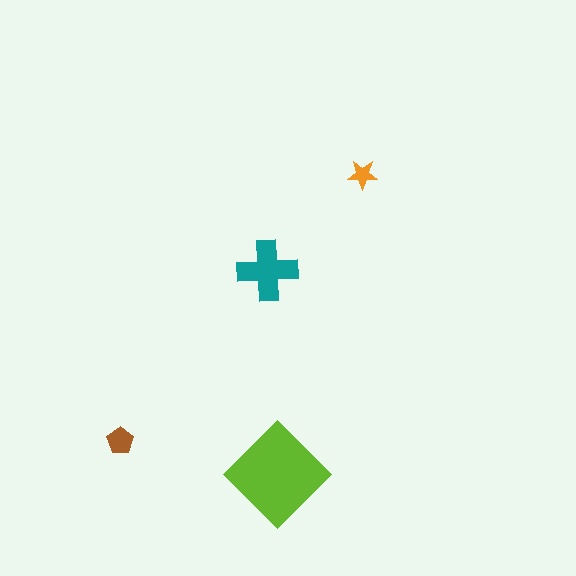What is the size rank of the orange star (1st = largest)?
4th.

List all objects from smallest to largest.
The orange star, the brown pentagon, the teal cross, the lime diamond.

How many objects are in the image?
There are 4 objects in the image.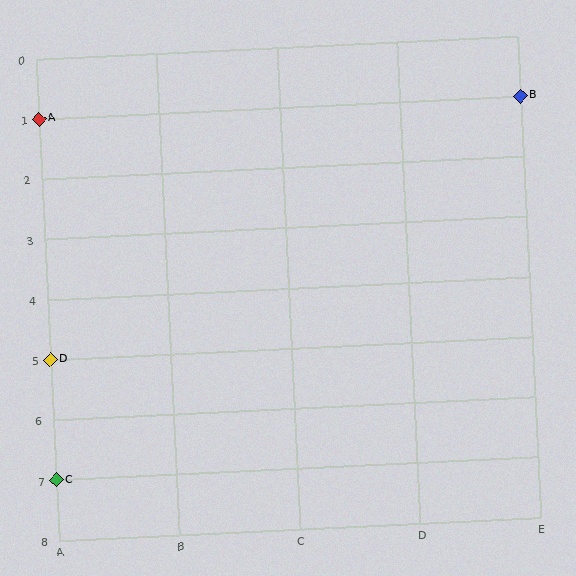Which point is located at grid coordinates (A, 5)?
Point D is at (A, 5).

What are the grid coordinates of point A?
Point A is at grid coordinates (A, 1).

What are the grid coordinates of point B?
Point B is at grid coordinates (E, 1).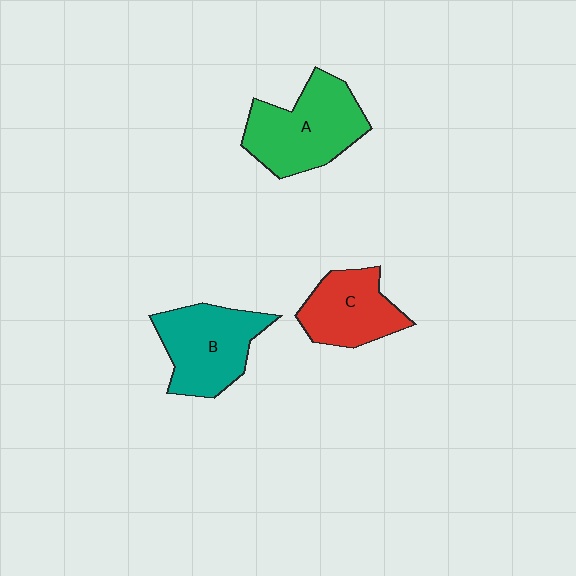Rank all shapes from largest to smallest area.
From largest to smallest: A (green), B (teal), C (red).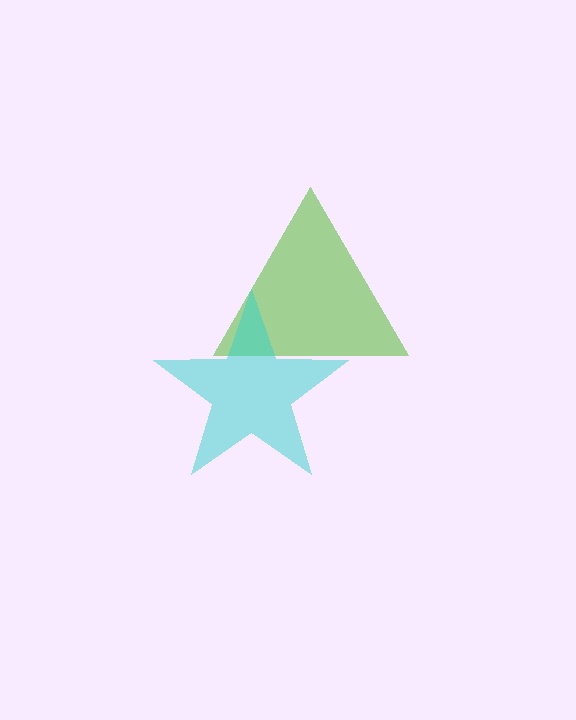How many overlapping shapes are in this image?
There are 2 overlapping shapes in the image.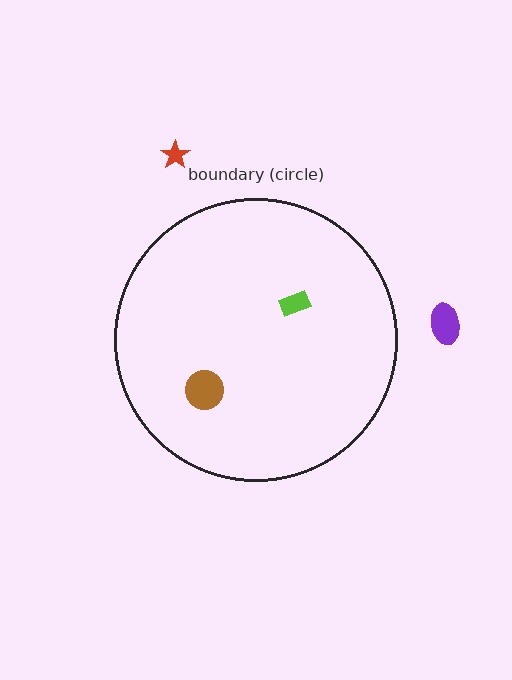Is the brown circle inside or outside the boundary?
Inside.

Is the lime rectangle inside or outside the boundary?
Inside.